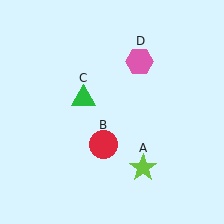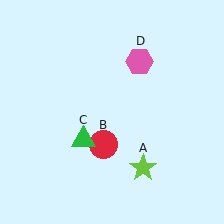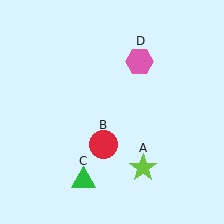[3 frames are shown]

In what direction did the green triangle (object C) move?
The green triangle (object C) moved down.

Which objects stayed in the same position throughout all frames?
Lime star (object A) and red circle (object B) and pink hexagon (object D) remained stationary.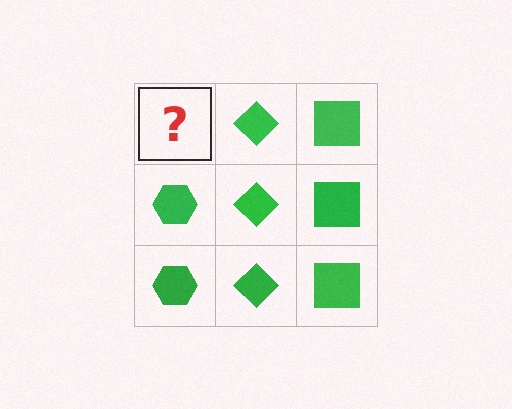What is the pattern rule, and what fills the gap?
The rule is that each column has a consistent shape. The gap should be filled with a green hexagon.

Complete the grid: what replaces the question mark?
The question mark should be replaced with a green hexagon.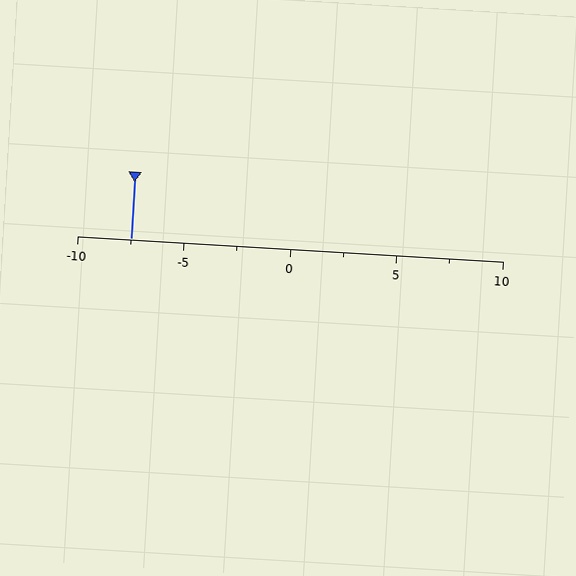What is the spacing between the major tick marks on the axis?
The major ticks are spaced 5 apart.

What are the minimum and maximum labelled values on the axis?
The axis runs from -10 to 10.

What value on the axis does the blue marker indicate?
The marker indicates approximately -7.5.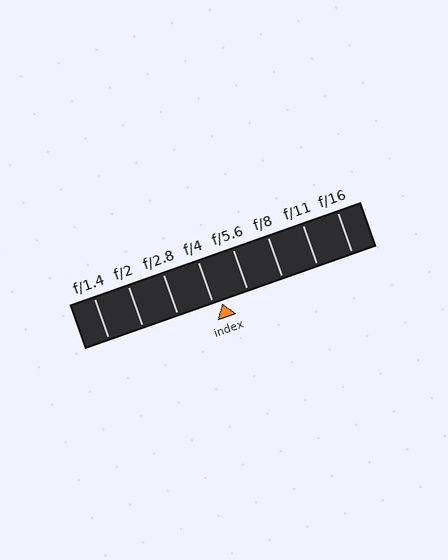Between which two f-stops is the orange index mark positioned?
The index mark is between f/4 and f/5.6.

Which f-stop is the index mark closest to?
The index mark is closest to f/4.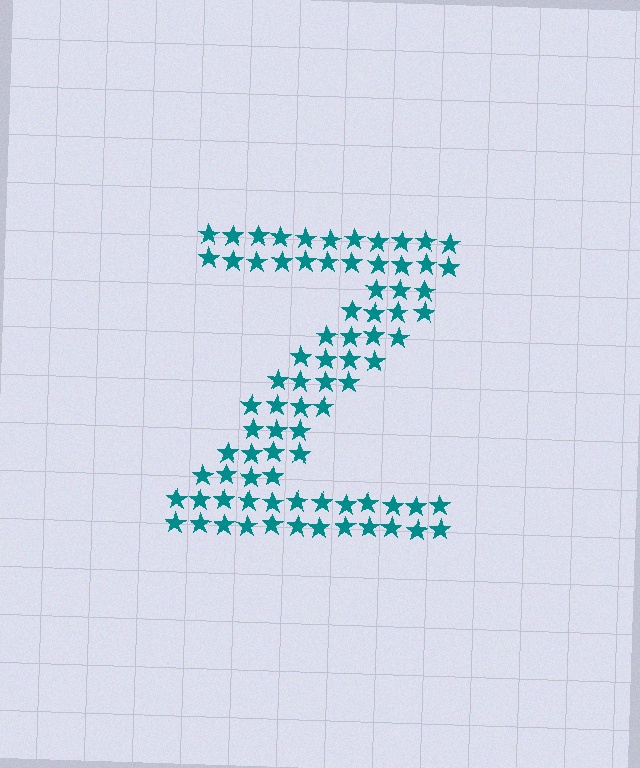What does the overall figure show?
The overall figure shows the letter Z.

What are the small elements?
The small elements are stars.